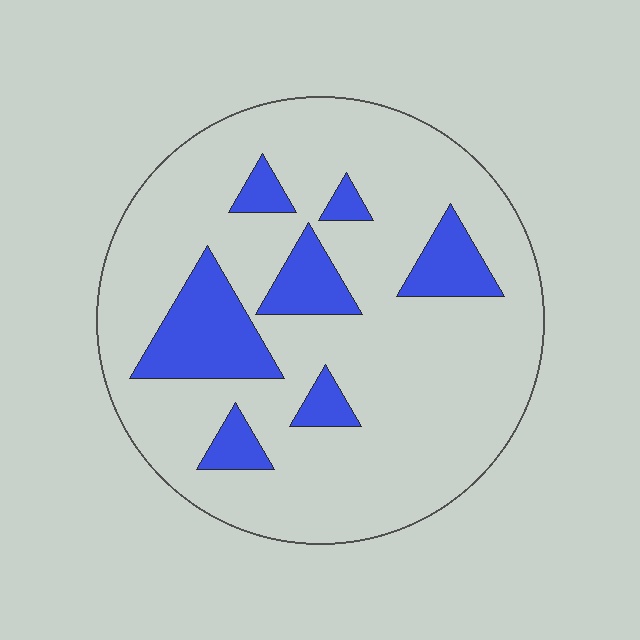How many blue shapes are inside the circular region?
7.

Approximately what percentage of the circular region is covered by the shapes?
Approximately 20%.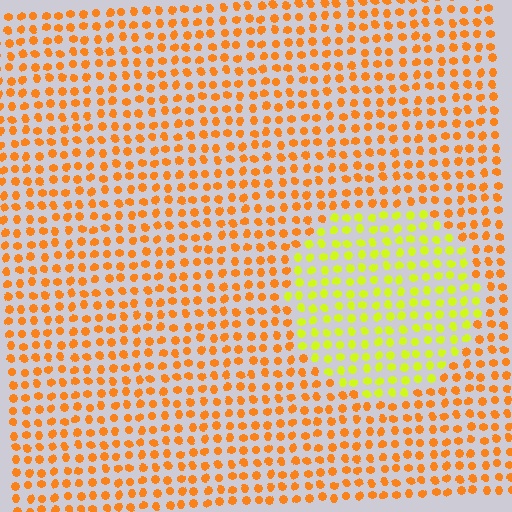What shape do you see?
I see a circle.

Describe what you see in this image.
The image is filled with small orange elements in a uniform arrangement. A circle-shaped region is visible where the elements are tinted to a slightly different hue, forming a subtle color boundary.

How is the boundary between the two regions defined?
The boundary is defined purely by a slight shift in hue (about 44 degrees). Spacing, size, and orientation are identical on both sides.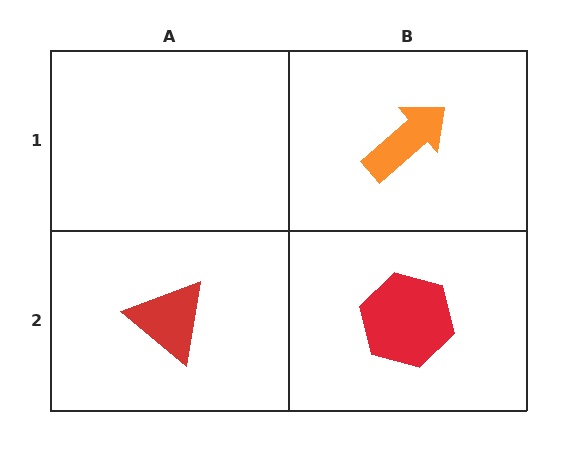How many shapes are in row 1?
1 shape.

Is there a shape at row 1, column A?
No, that cell is empty.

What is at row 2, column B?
A red hexagon.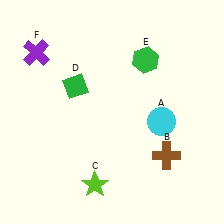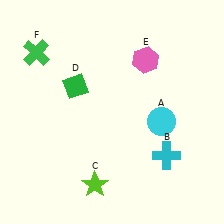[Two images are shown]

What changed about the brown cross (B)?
In Image 1, B is brown. In Image 2, it changed to cyan.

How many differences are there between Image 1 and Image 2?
There are 3 differences between the two images.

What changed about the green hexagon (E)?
In Image 1, E is green. In Image 2, it changed to pink.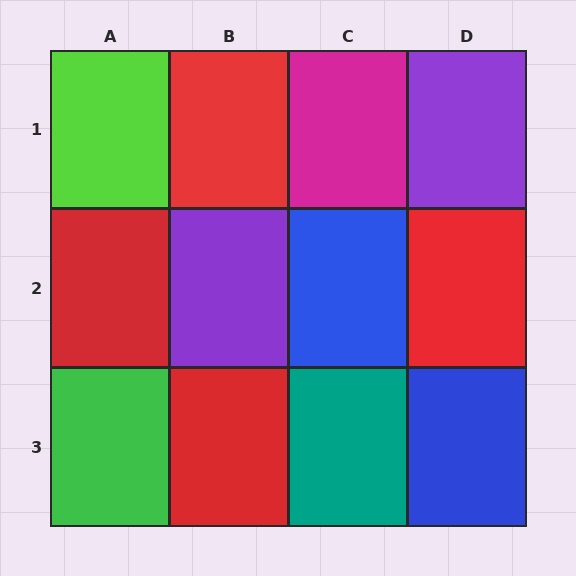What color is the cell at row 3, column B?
Red.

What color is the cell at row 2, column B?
Purple.